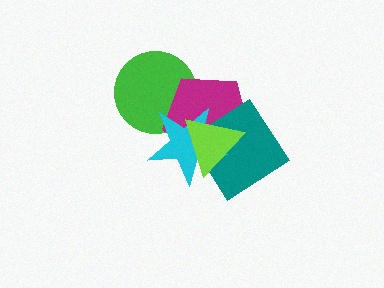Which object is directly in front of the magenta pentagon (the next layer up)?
The teal diamond is directly in front of the magenta pentagon.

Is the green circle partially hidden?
Yes, it is partially covered by another shape.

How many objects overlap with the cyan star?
4 objects overlap with the cyan star.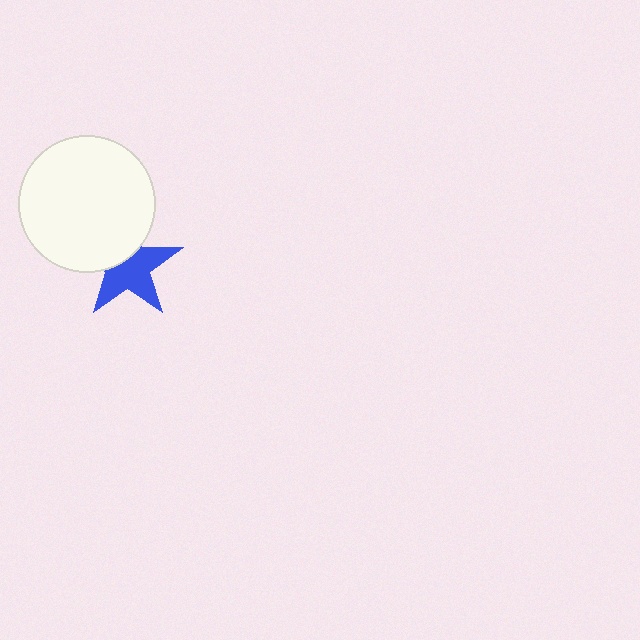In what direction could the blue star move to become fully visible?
The blue star could move down. That would shift it out from behind the white circle entirely.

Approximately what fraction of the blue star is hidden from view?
Roughly 37% of the blue star is hidden behind the white circle.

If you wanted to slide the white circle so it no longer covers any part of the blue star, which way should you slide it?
Slide it up — that is the most direct way to separate the two shapes.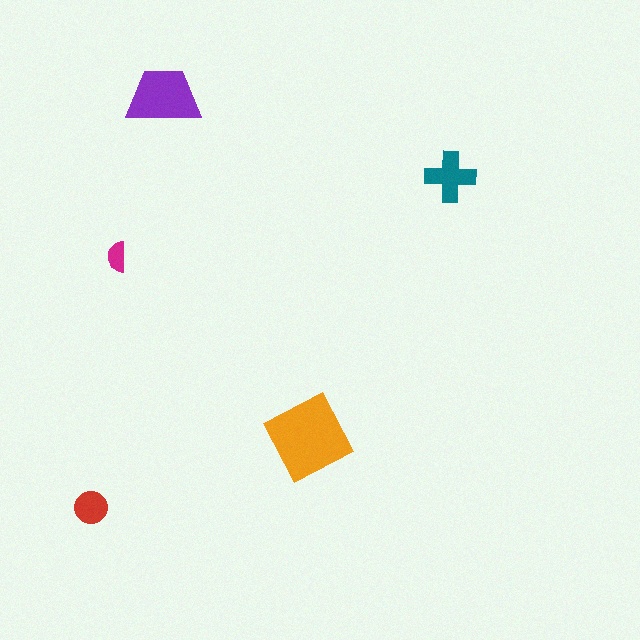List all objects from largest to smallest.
The orange square, the purple trapezoid, the teal cross, the red circle, the magenta semicircle.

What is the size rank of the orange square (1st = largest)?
1st.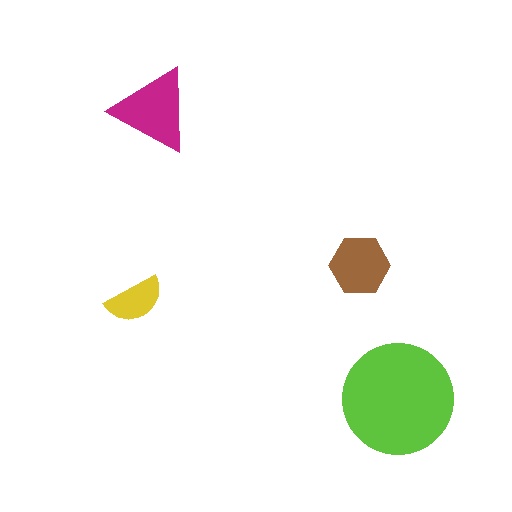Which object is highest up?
The magenta triangle is topmost.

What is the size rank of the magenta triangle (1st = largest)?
2nd.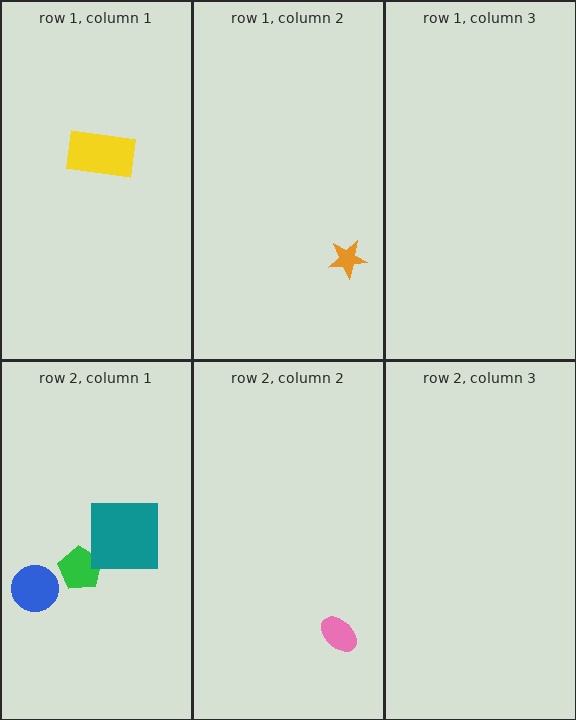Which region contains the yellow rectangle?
The row 1, column 1 region.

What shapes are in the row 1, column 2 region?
The orange star.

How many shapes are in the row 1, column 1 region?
1.